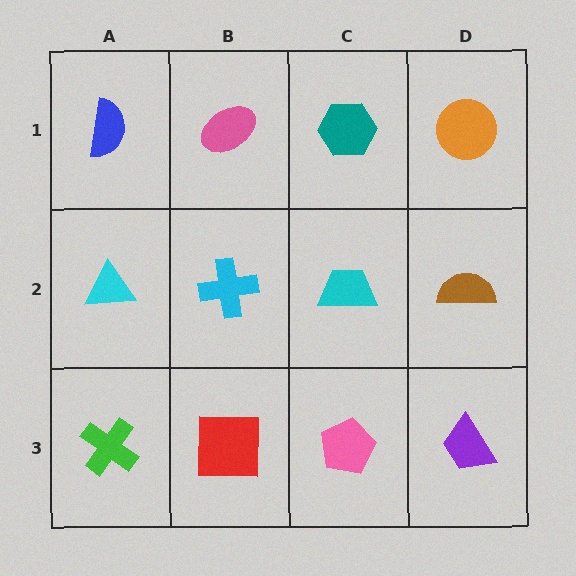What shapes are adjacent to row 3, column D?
A brown semicircle (row 2, column D), a pink pentagon (row 3, column C).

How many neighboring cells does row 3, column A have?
2.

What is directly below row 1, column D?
A brown semicircle.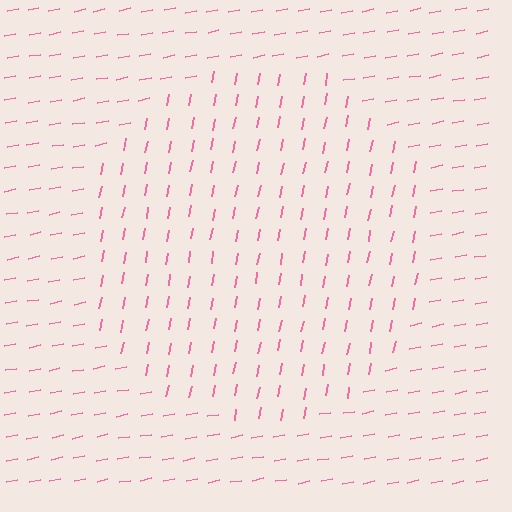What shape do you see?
I see a circle.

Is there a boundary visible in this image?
Yes, there is a texture boundary formed by a change in line orientation.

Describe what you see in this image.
The image is filled with small pink line segments. A circle region in the image has lines oriented differently from the surrounding lines, creating a visible texture boundary.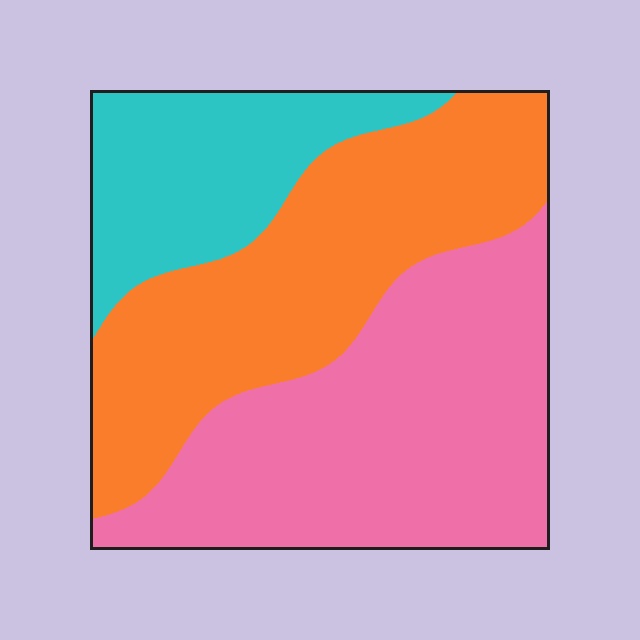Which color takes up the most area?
Pink, at roughly 45%.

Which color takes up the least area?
Cyan, at roughly 20%.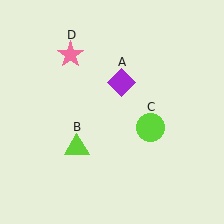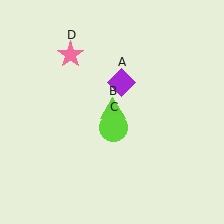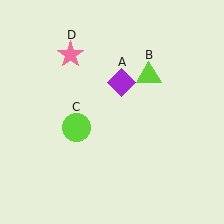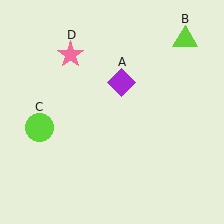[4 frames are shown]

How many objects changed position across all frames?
2 objects changed position: lime triangle (object B), lime circle (object C).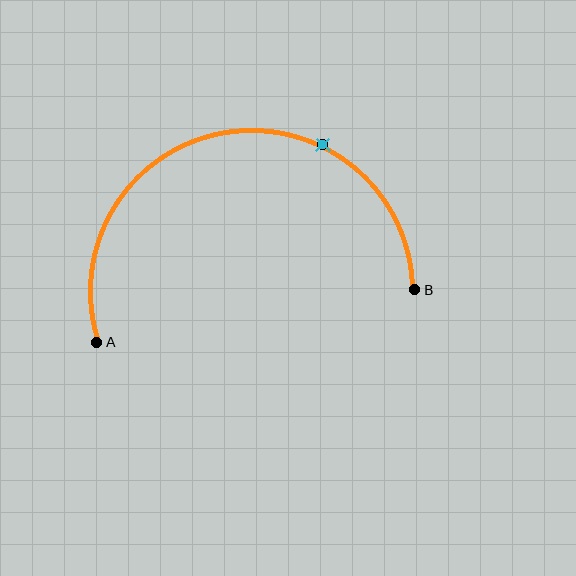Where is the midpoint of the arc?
The arc midpoint is the point on the curve farthest from the straight line joining A and B. It sits above that line.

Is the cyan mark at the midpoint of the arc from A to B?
No. The cyan mark lies on the arc but is closer to endpoint B. The arc midpoint would be at the point on the curve equidistant along the arc from both A and B.